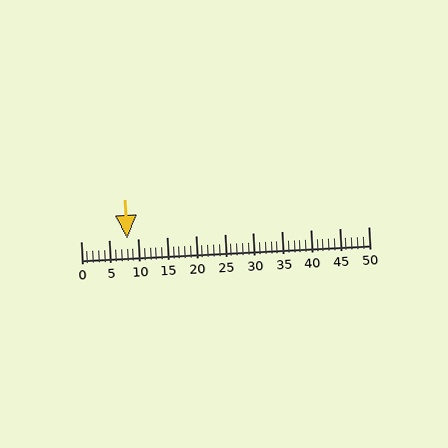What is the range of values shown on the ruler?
The ruler shows values from 0 to 50.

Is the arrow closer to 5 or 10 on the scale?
The arrow is closer to 10.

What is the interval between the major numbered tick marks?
The major tick marks are spaced 5 units apart.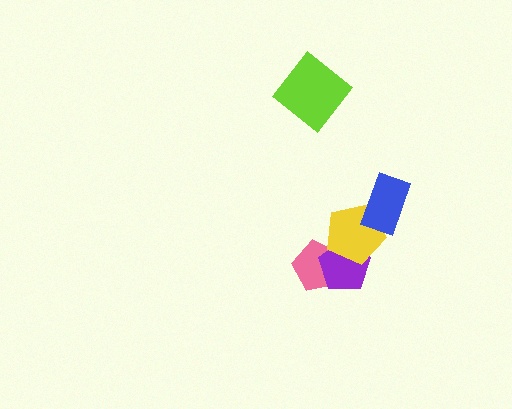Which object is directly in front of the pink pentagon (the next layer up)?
The purple pentagon is directly in front of the pink pentagon.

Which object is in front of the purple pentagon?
The yellow pentagon is in front of the purple pentagon.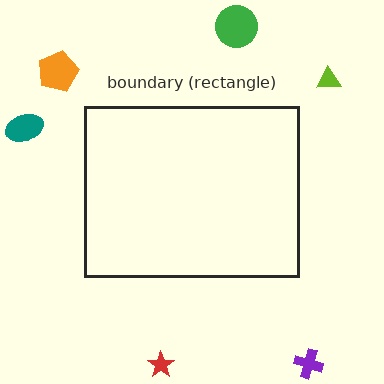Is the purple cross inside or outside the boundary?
Outside.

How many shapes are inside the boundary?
0 inside, 6 outside.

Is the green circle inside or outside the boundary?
Outside.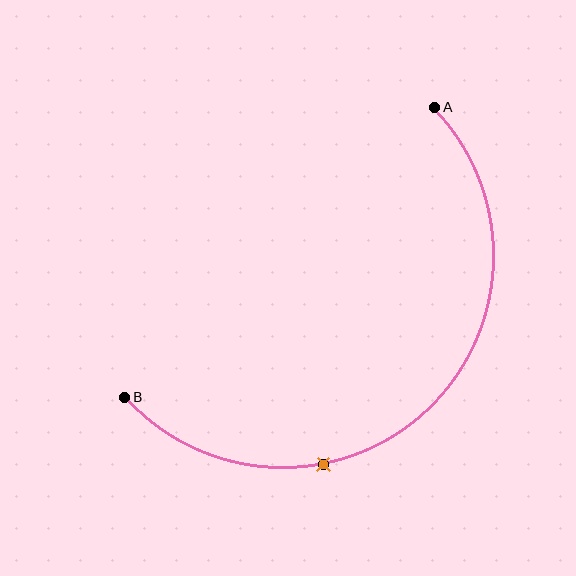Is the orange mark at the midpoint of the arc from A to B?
No. The orange mark lies on the arc but is closer to endpoint B. The arc midpoint would be at the point on the curve equidistant along the arc from both A and B.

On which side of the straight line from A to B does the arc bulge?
The arc bulges below and to the right of the straight line connecting A and B.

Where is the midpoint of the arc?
The arc midpoint is the point on the curve farthest from the straight line joining A and B. It sits below and to the right of that line.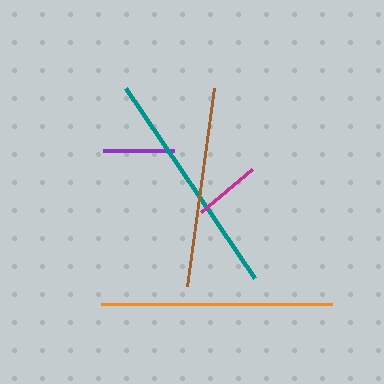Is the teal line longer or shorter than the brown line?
The teal line is longer than the brown line.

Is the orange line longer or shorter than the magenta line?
The orange line is longer than the magenta line.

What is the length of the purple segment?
The purple segment is approximately 70 pixels long.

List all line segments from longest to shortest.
From longest to shortest: orange, teal, brown, purple, magenta.